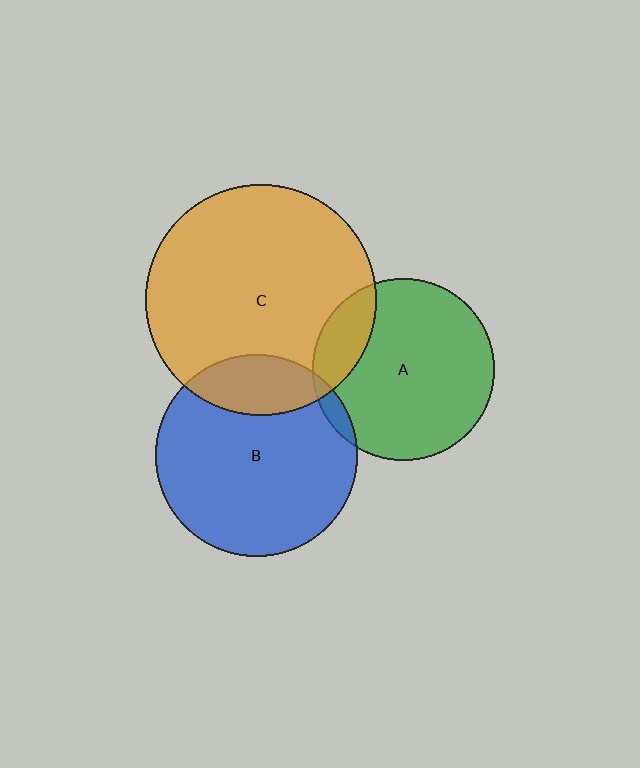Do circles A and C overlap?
Yes.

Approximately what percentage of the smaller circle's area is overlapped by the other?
Approximately 15%.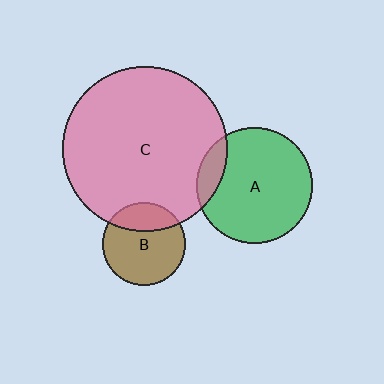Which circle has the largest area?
Circle C (pink).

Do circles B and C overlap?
Yes.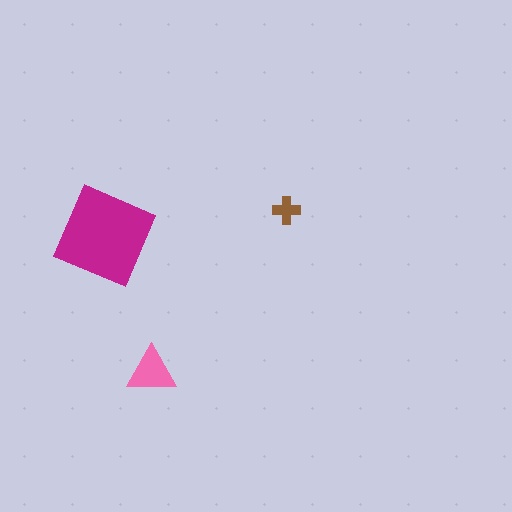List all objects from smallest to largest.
The brown cross, the pink triangle, the magenta diamond.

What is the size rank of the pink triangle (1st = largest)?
2nd.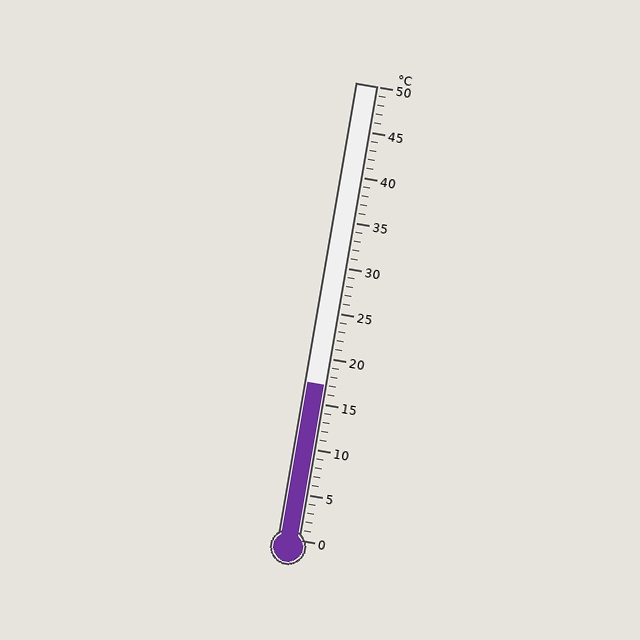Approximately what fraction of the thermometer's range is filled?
The thermometer is filled to approximately 35% of its range.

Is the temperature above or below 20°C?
The temperature is below 20°C.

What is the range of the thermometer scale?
The thermometer scale ranges from 0°C to 50°C.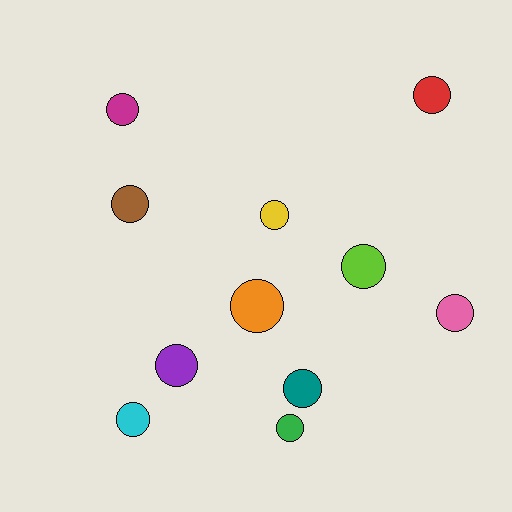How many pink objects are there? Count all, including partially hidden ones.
There is 1 pink object.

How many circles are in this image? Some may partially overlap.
There are 11 circles.